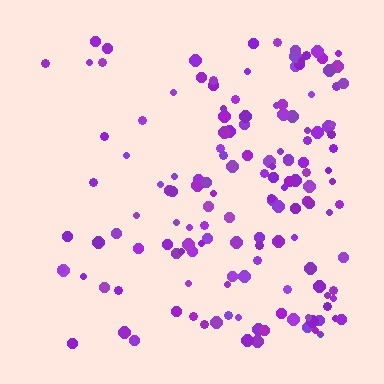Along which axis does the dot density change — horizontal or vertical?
Horizontal.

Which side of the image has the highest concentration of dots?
The right.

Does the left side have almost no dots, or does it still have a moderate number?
Still a moderate number, just noticeably fewer than the right.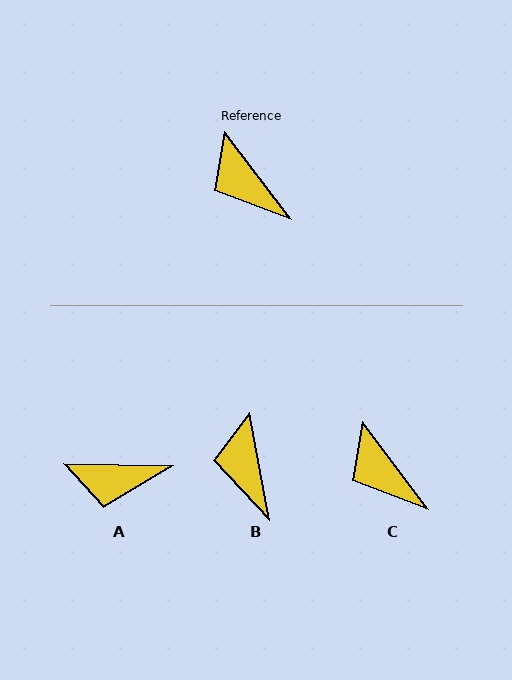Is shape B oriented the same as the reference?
No, it is off by about 27 degrees.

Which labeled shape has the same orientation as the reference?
C.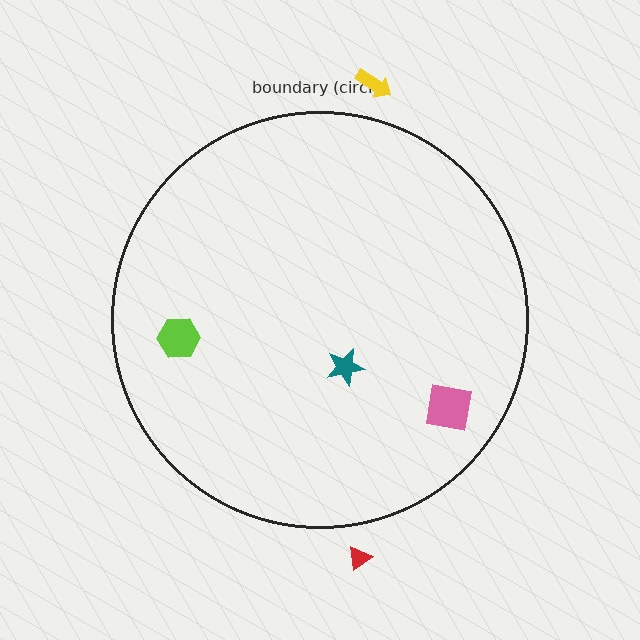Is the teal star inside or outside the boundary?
Inside.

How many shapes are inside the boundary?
3 inside, 2 outside.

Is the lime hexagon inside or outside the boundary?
Inside.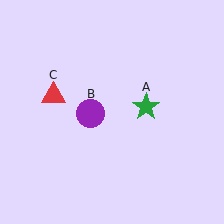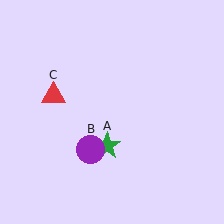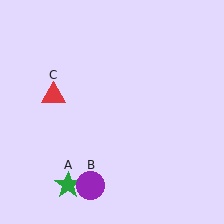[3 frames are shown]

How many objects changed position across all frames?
2 objects changed position: green star (object A), purple circle (object B).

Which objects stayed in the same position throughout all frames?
Red triangle (object C) remained stationary.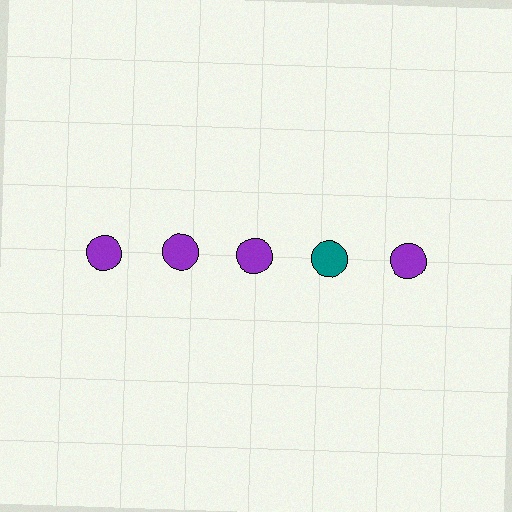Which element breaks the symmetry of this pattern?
The teal circle in the top row, second from right column breaks the symmetry. All other shapes are purple circles.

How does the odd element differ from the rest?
It has a different color: teal instead of purple.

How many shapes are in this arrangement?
There are 5 shapes arranged in a grid pattern.